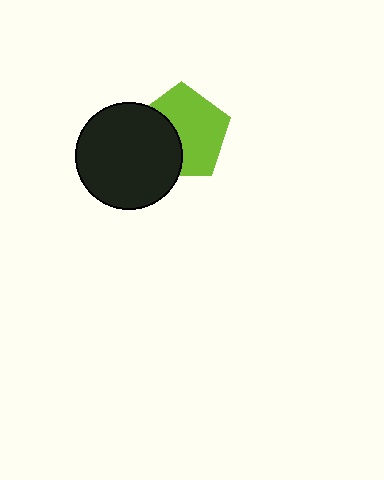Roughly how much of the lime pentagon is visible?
About half of it is visible (roughly 62%).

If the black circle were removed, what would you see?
You would see the complete lime pentagon.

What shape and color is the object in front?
The object in front is a black circle.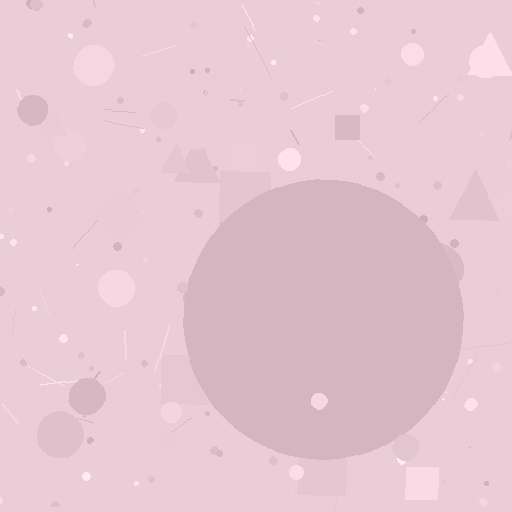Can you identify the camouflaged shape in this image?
The camouflaged shape is a circle.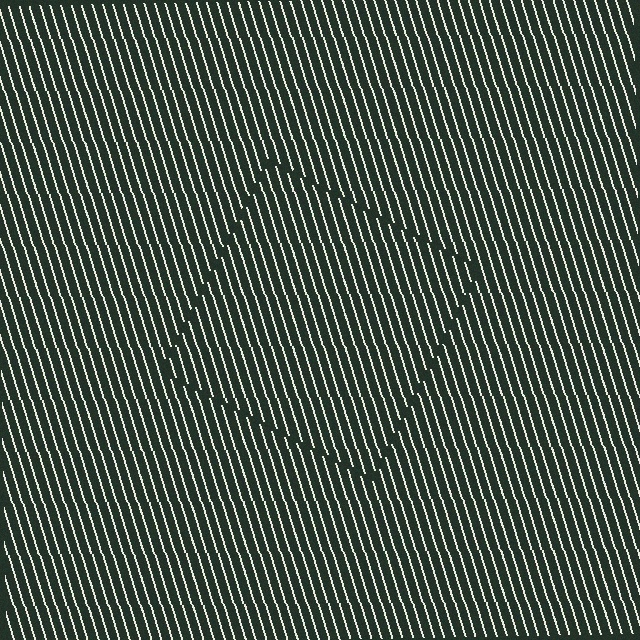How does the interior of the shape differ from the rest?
The interior of the shape contains the same grating, shifted by half a period — the contour is defined by the phase discontinuity where line-ends from the inner and outer gratings abut.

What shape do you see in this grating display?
An illusory square. The interior of the shape contains the same grating, shifted by half a period — the contour is defined by the phase discontinuity where line-ends from the inner and outer gratings abut.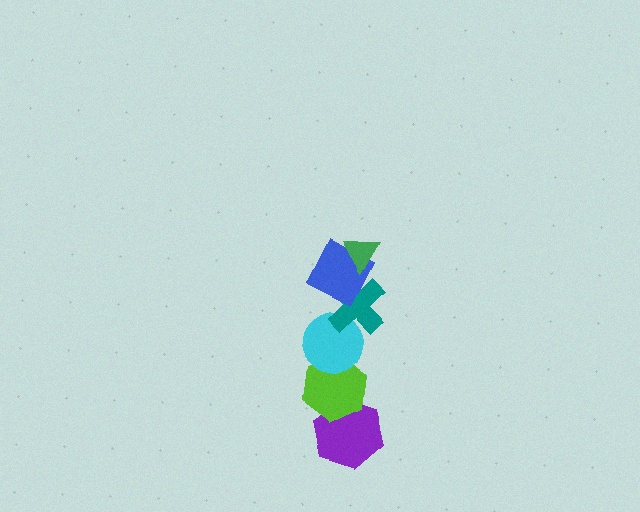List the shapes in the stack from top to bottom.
From top to bottom: the green triangle, the blue square, the teal cross, the cyan circle, the lime hexagon, the purple hexagon.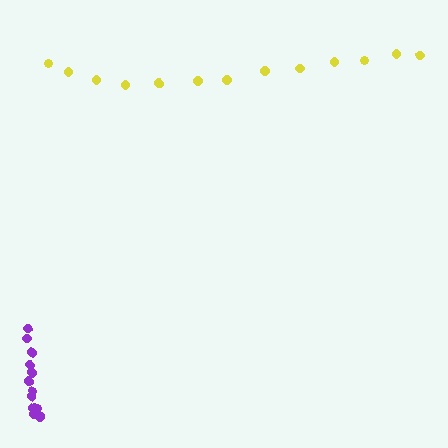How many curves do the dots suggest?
There are 2 distinct paths.